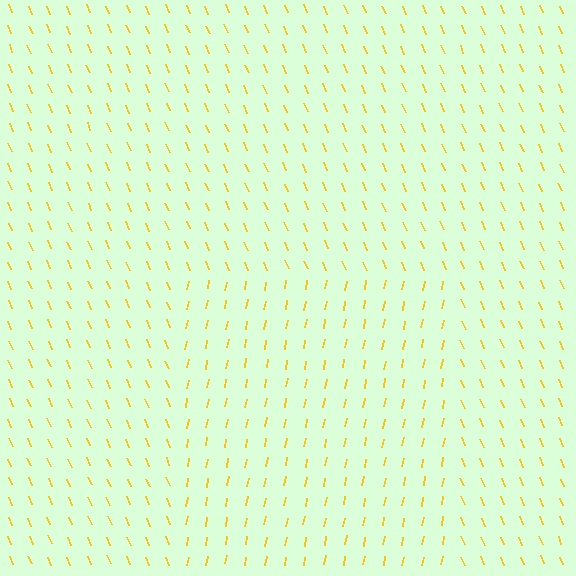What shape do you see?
I see a rectangle.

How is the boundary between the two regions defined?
The boundary is defined purely by a change in line orientation (approximately 33 degrees difference). All lines are the same color and thickness.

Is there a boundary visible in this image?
Yes, there is a texture boundary formed by a change in line orientation.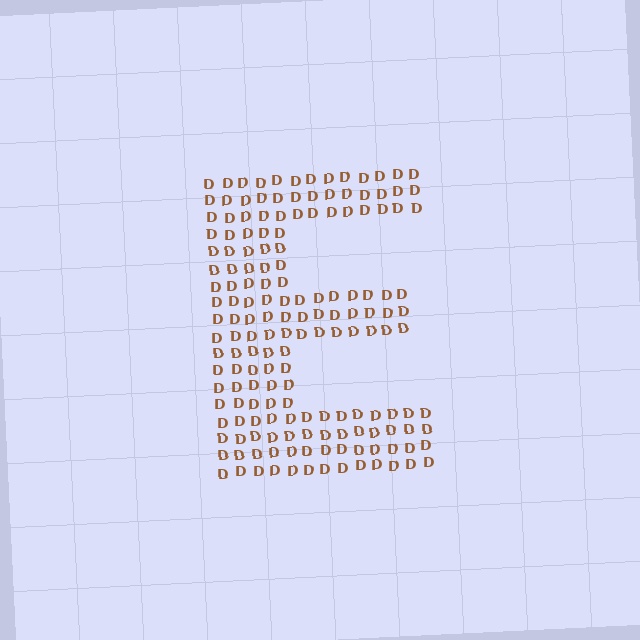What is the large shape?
The large shape is the letter E.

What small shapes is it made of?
It is made of small letter D's.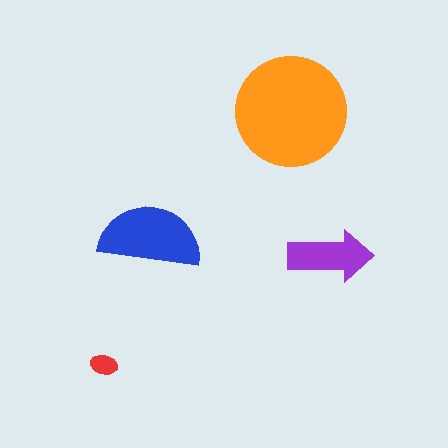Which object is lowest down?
The red ellipse is bottommost.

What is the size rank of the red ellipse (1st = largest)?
4th.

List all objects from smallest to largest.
The red ellipse, the purple arrow, the blue semicircle, the orange circle.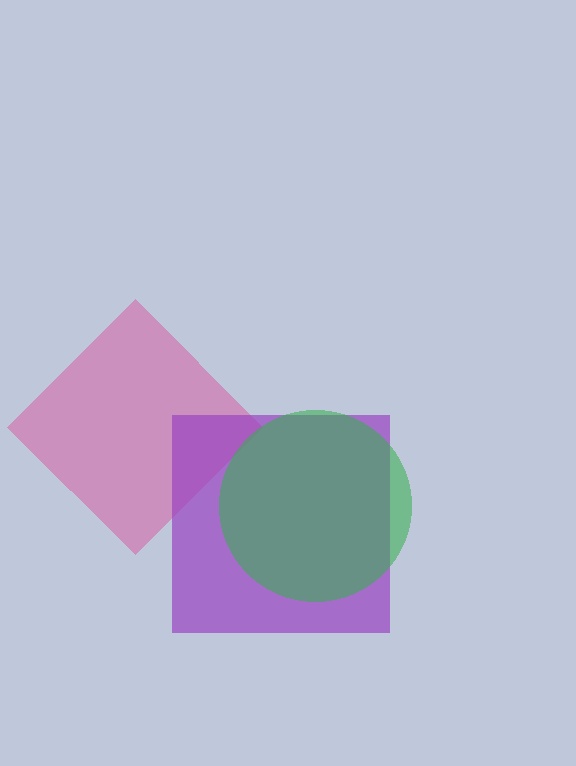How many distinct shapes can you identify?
There are 3 distinct shapes: a pink diamond, a purple square, a green circle.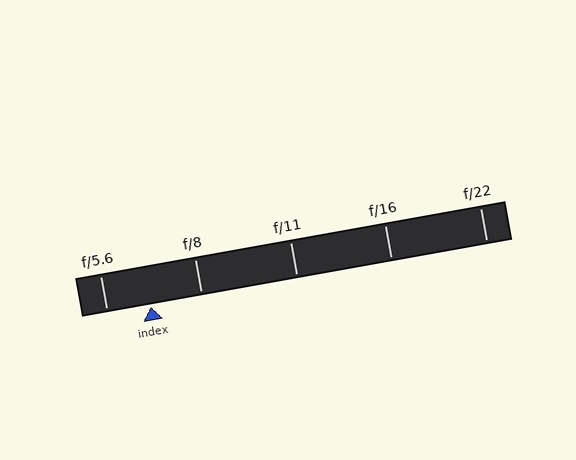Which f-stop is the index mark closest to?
The index mark is closest to f/5.6.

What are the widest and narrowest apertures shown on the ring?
The widest aperture shown is f/5.6 and the narrowest is f/22.